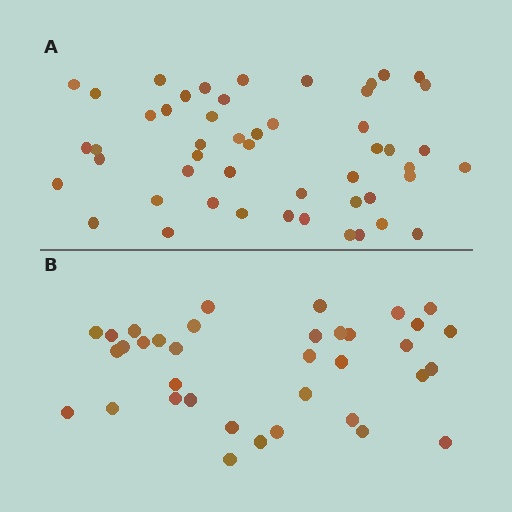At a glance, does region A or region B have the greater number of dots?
Region A (the top region) has more dots.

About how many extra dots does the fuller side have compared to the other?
Region A has approximately 15 more dots than region B.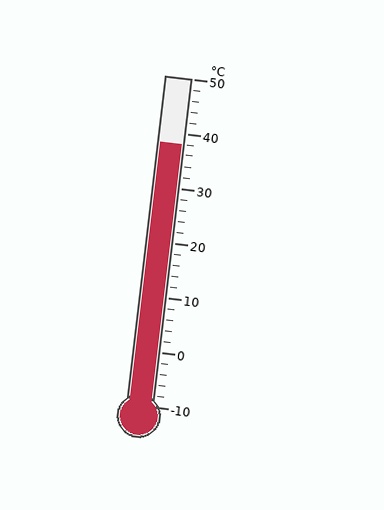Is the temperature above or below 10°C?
The temperature is above 10°C.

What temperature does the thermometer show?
The thermometer shows approximately 38°C.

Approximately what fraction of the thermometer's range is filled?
The thermometer is filled to approximately 80% of its range.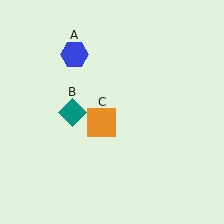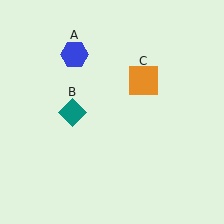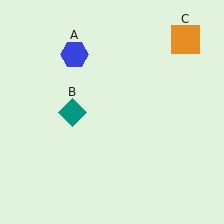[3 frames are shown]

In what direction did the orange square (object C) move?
The orange square (object C) moved up and to the right.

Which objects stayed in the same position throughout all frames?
Blue hexagon (object A) and teal diamond (object B) remained stationary.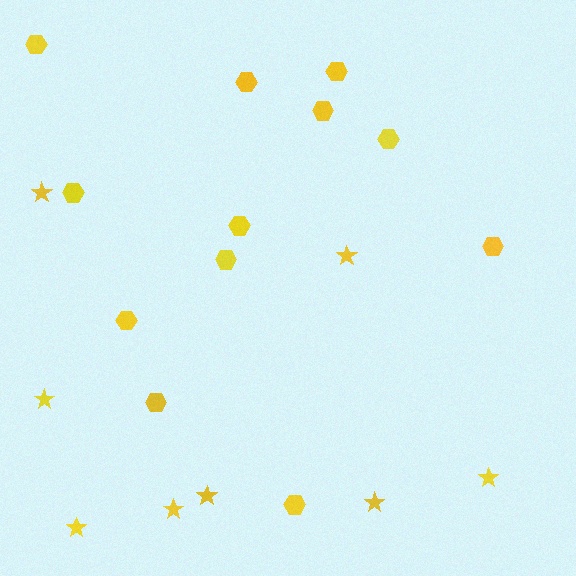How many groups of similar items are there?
There are 2 groups: one group of hexagons (12) and one group of stars (8).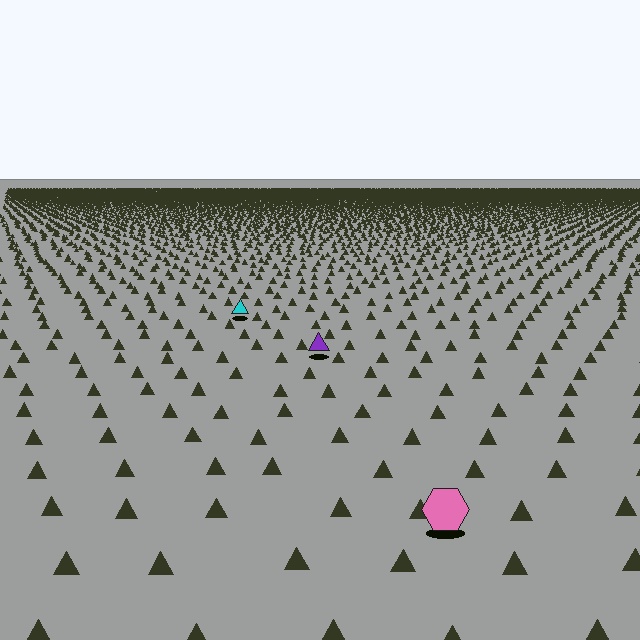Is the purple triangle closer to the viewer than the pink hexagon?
No. The pink hexagon is closer — you can tell from the texture gradient: the ground texture is coarser near it.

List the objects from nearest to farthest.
From nearest to farthest: the pink hexagon, the purple triangle, the cyan triangle.